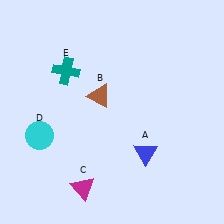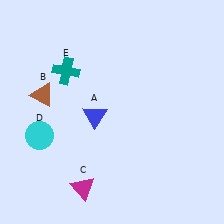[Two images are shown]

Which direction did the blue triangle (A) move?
The blue triangle (A) moved left.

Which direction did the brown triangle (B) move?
The brown triangle (B) moved left.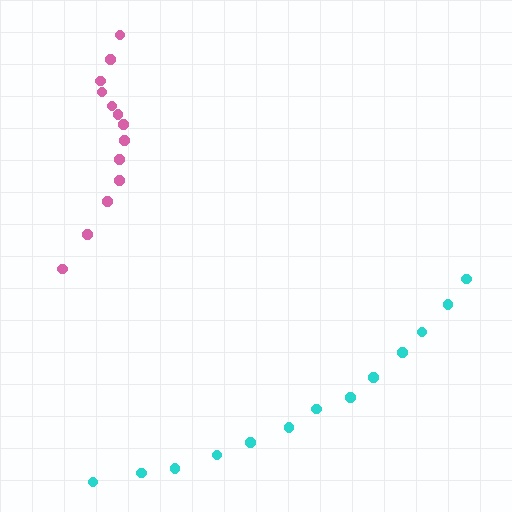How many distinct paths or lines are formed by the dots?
There are 2 distinct paths.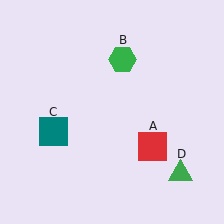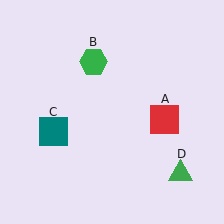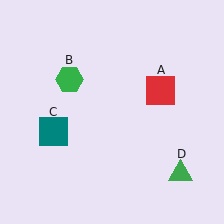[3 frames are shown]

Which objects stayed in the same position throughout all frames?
Teal square (object C) and green triangle (object D) remained stationary.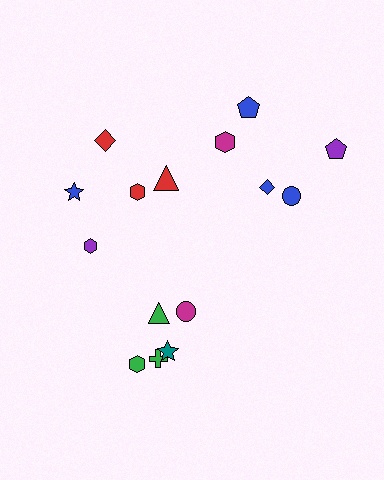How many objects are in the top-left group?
There are 4 objects.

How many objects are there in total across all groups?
There are 15 objects.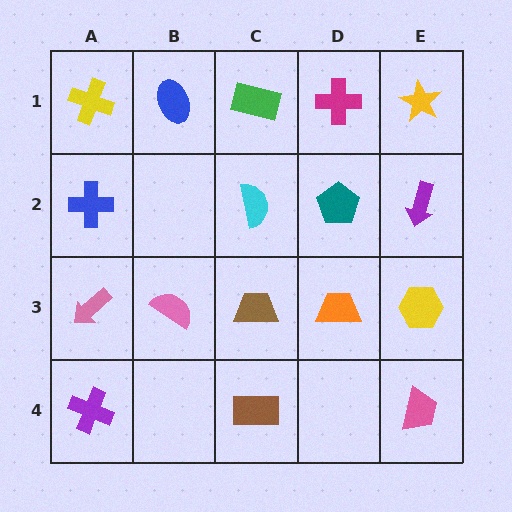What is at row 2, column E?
A purple arrow.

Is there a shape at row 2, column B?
No, that cell is empty.